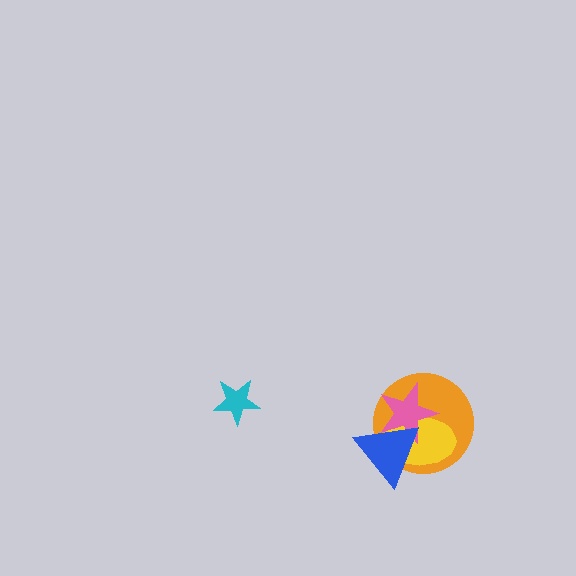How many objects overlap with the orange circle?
3 objects overlap with the orange circle.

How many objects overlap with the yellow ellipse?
3 objects overlap with the yellow ellipse.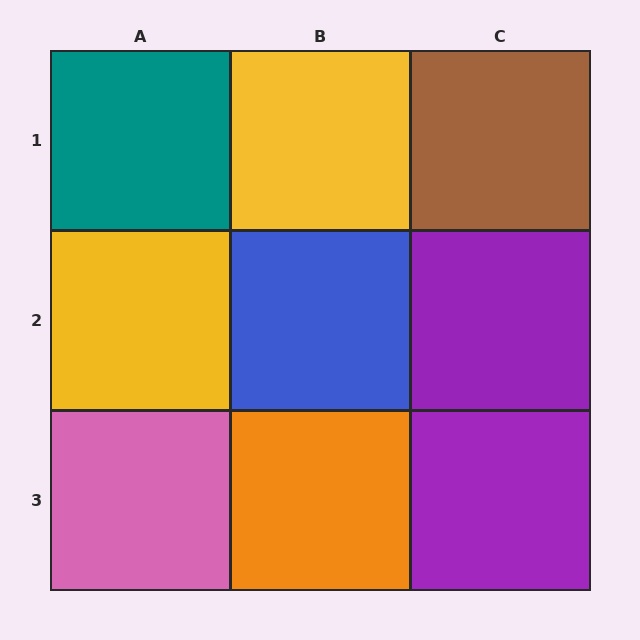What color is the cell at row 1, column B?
Yellow.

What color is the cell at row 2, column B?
Blue.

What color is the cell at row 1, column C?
Brown.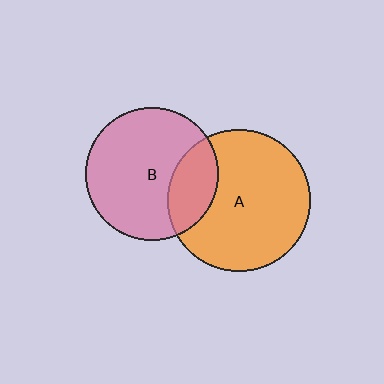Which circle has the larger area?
Circle A (orange).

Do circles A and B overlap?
Yes.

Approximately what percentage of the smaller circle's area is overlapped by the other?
Approximately 25%.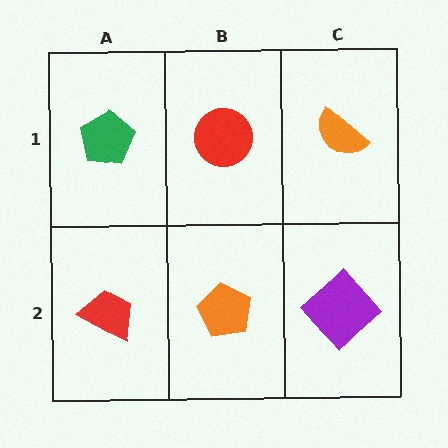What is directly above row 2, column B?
A red circle.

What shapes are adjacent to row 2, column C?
An orange semicircle (row 1, column C), an orange pentagon (row 2, column B).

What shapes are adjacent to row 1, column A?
A red trapezoid (row 2, column A), a red circle (row 1, column B).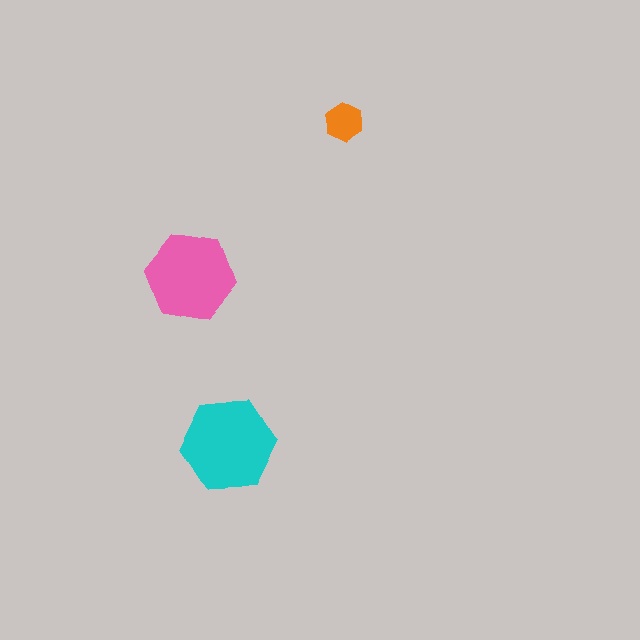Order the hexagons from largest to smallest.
the cyan one, the pink one, the orange one.